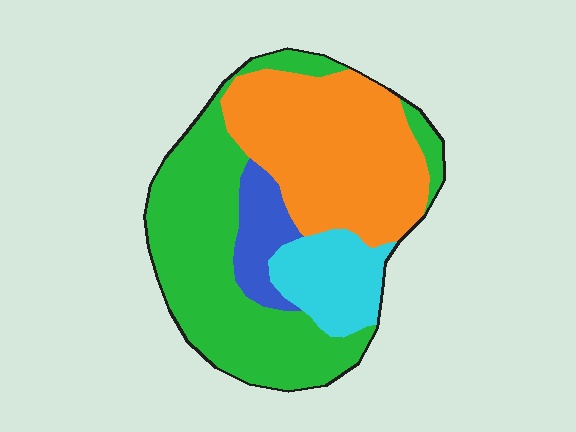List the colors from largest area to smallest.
From largest to smallest: green, orange, cyan, blue.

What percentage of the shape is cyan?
Cyan takes up about one eighth (1/8) of the shape.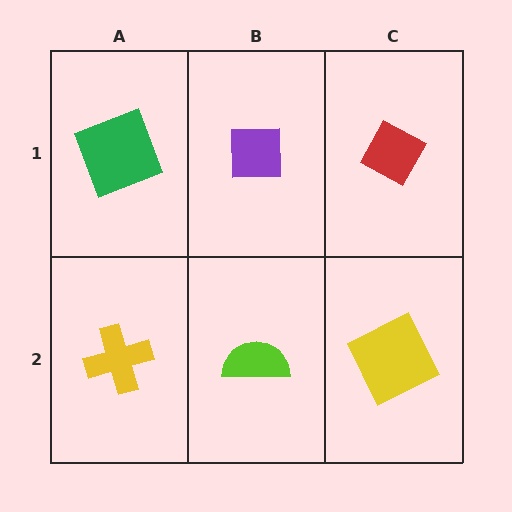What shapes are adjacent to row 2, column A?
A green square (row 1, column A), a lime semicircle (row 2, column B).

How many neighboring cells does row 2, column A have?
2.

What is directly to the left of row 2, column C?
A lime semicircle.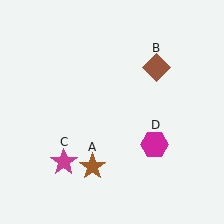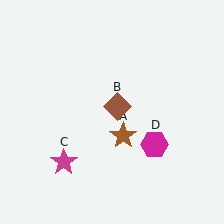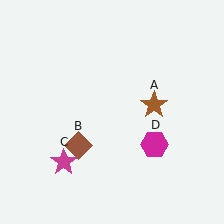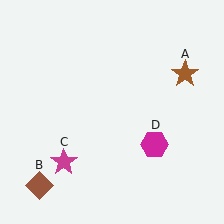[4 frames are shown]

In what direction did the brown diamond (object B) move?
The brown diamond (object B) moved down and to the left.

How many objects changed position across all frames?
2 objects changed position: brown star (object A), brown diamond (object B).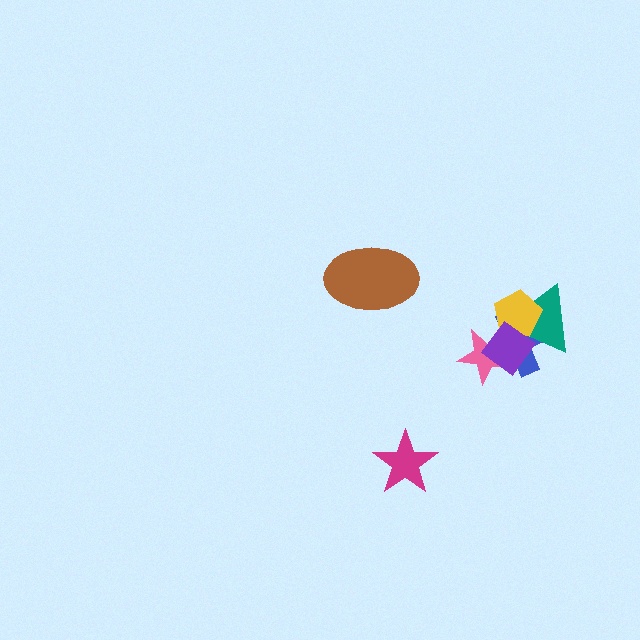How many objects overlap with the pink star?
2 objects overlap with the pink star.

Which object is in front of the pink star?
The purple diamond is in front of the pink star.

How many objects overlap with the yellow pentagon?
3 objects overlap with the yellow pentagon.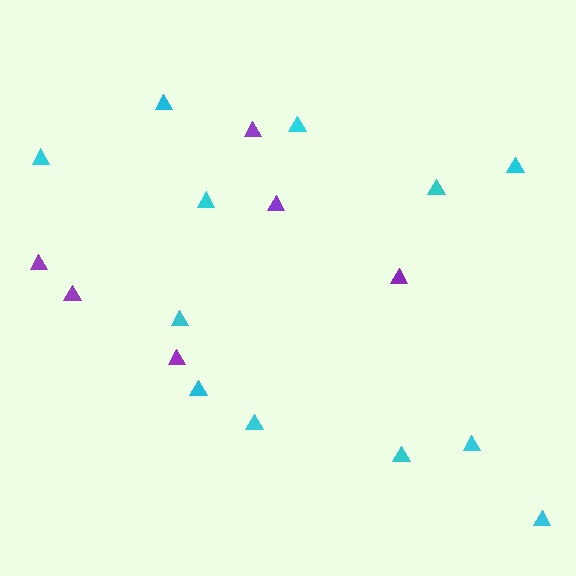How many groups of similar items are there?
There are 2 groups: one group of purple triangles (6) and one group of cyan triangles (12).